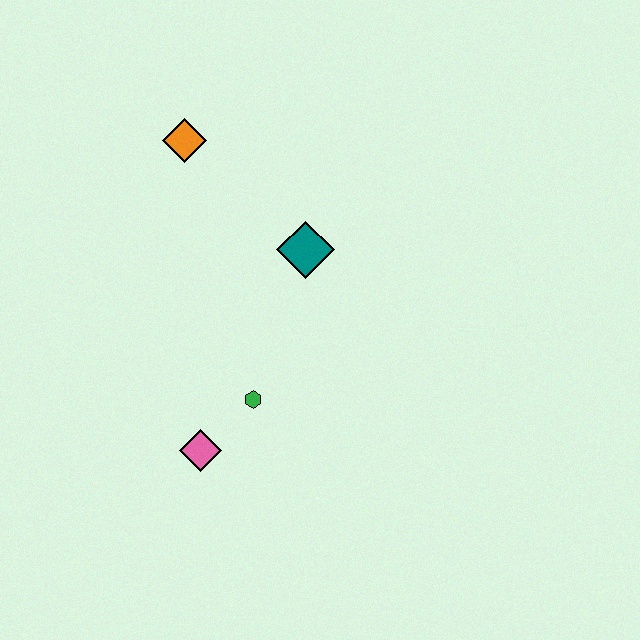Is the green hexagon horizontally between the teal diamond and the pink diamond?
Yes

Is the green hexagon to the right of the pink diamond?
Yes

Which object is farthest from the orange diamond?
The pink diamond is farthest from the orange diamond.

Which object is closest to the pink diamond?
The green hexagon is closest to the pink diamond.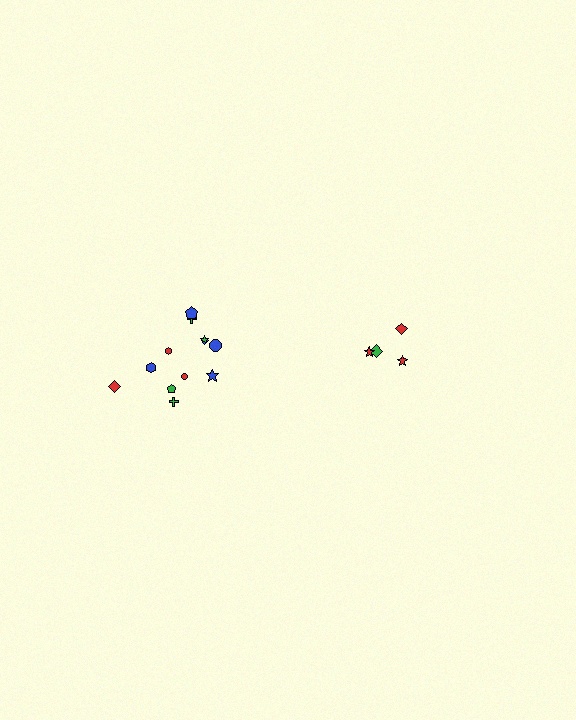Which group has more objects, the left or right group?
The left group.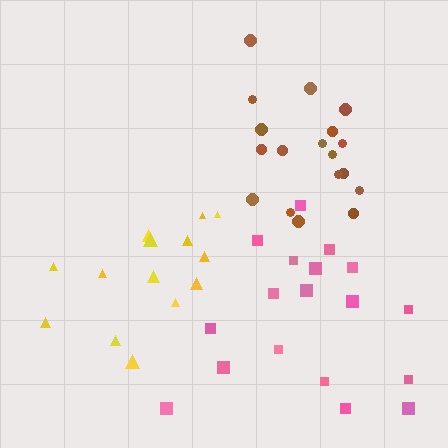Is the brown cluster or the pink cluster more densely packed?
Brown.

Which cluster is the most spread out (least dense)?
Pink.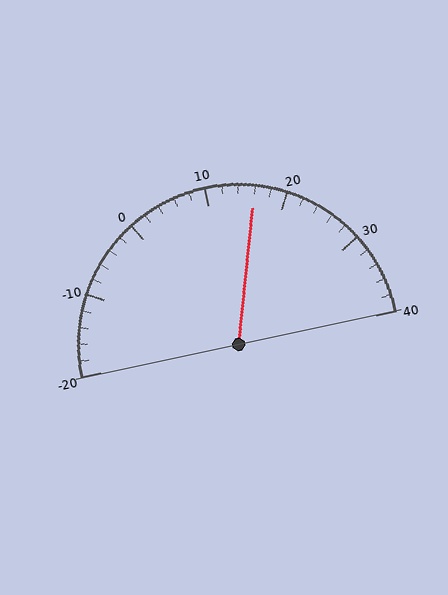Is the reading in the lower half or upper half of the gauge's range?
The reading is in the upper half of the range (-20 to 40).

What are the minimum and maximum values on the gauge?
The gauge ranges from -20 to 40.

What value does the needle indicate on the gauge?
The needle indicates approximately 16.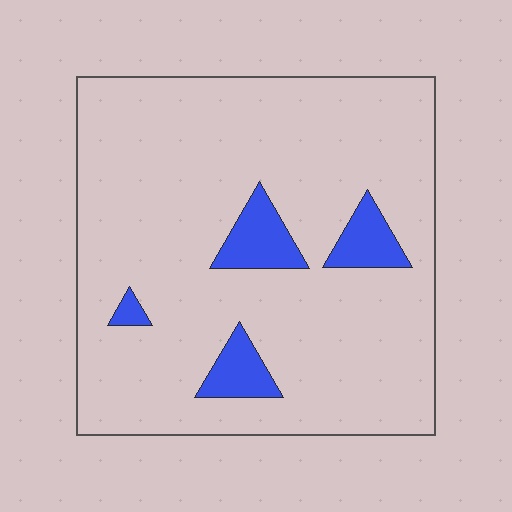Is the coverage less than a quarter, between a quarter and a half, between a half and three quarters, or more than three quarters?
Less than a quarter.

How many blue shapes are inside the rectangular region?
4.